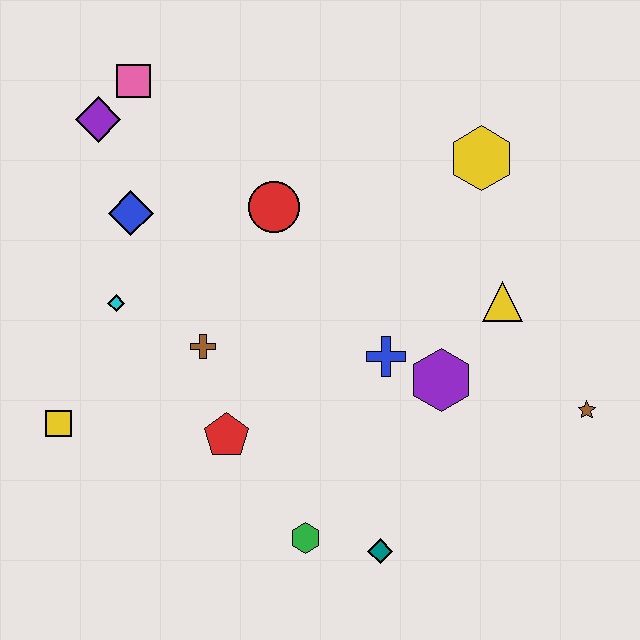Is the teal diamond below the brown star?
Yes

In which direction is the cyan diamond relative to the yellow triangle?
The cyan diamond is to the left of the yellow triangle.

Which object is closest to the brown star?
The yellow triangle is closest to the brown star.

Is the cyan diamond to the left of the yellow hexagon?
Yes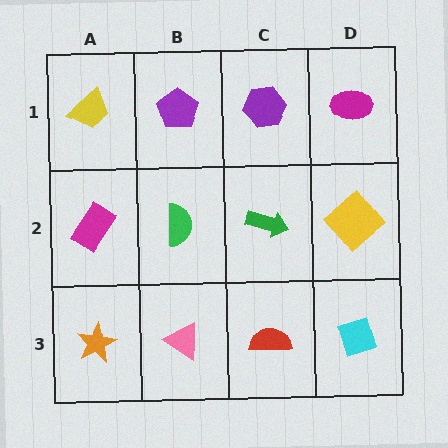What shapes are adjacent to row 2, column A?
A yellow trapezoid (row 1, column A), an orange star (row 3, column A), a green semicircle (row 2, column B).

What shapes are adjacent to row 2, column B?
A purple pentagon (row 1, column B), a pink triangle (row 3, column B), a magenta rectangle (row 2, column A), a green arrow (row 2, column C).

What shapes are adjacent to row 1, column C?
A green arrow (row 2, column C), a purple pentagon (row 1, column B), a magenta ellipse (row 1, column D).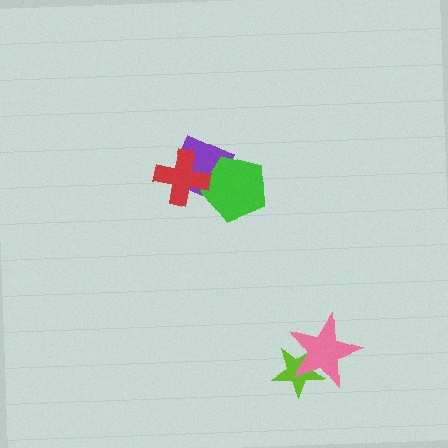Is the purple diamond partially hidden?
Yes, it is partially covered by another shape.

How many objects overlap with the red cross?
2 objects overlap with the red cross.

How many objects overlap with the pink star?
1 object overlaps with the pink star.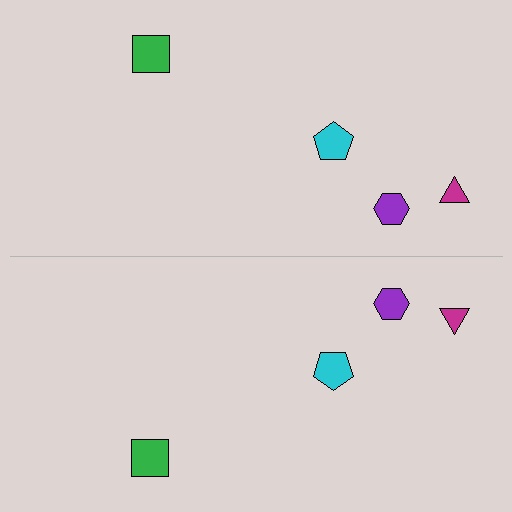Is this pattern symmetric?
Yes, this pattern has bilateral (reflection) symmetry.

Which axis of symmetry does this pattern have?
The pattern has a horizontal axis of symmetry running through the center of the image.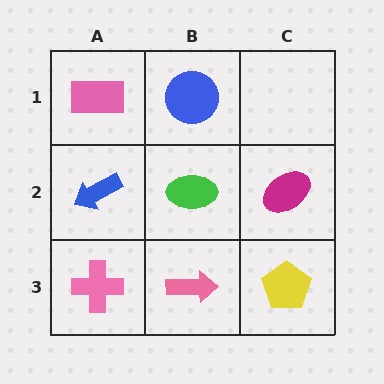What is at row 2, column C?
A magenta ellipse.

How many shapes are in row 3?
3 shapes.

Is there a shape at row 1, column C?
No, that cell is empty.